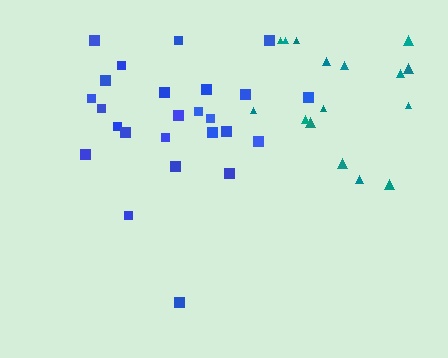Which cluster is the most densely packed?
Blue.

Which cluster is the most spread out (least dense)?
Teal.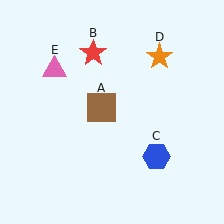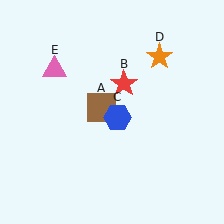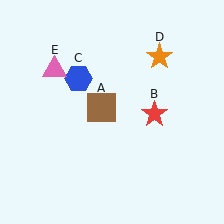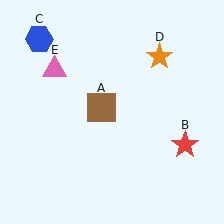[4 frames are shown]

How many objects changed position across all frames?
2 objects changed position: red star (object B), blue hexagon (object C).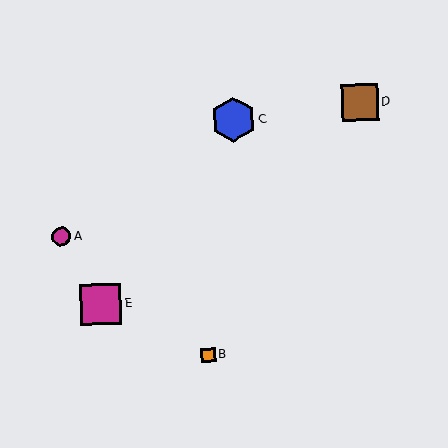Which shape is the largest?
The blue hexagon (labeled C) is the largest.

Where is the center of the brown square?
The center of the brown square is at (360, 103).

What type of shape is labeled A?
Shape A is a magenta circle.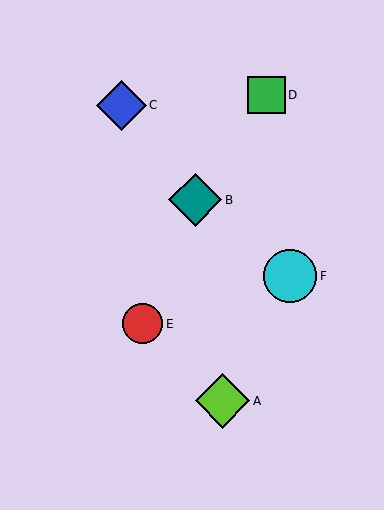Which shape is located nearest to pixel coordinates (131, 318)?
The red circle (labeled E) at (143, 324) is nearest to that location.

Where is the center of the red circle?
The center of the red circle is at (143, 324).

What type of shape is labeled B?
Shape B is a teal diamond.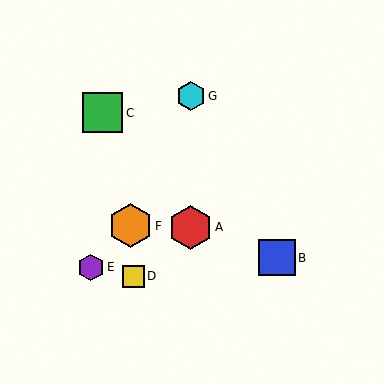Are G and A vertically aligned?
Yes, both are at x≈191.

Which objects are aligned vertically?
Objects A, G are aligned vertically.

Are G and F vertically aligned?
No, G is at x≈191 and F is at x≈130.